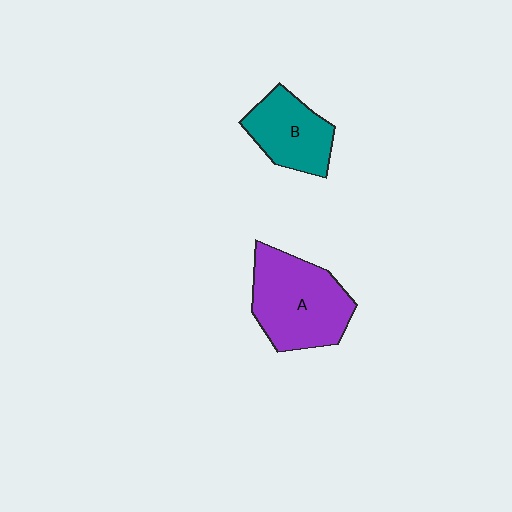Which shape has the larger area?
Shape A (purple).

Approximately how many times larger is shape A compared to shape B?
Approximately 1.5 times.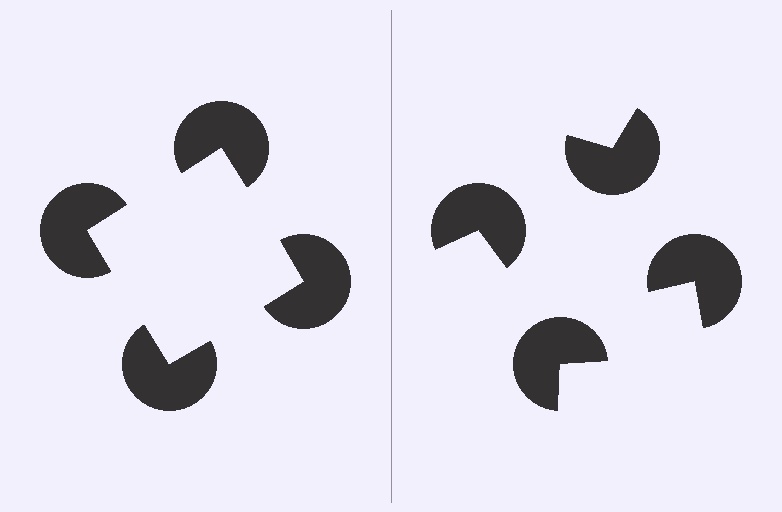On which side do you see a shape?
An illusory square appears on the left side. On the right side the wedge cuts are rotated, so no coherent shape forms.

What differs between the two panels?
The pac-man discs are positioned identically on both sides; only the wedge orientations differ. On the left they align to a square; on the right they are misaligned.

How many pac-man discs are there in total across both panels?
8 — 4 on each side.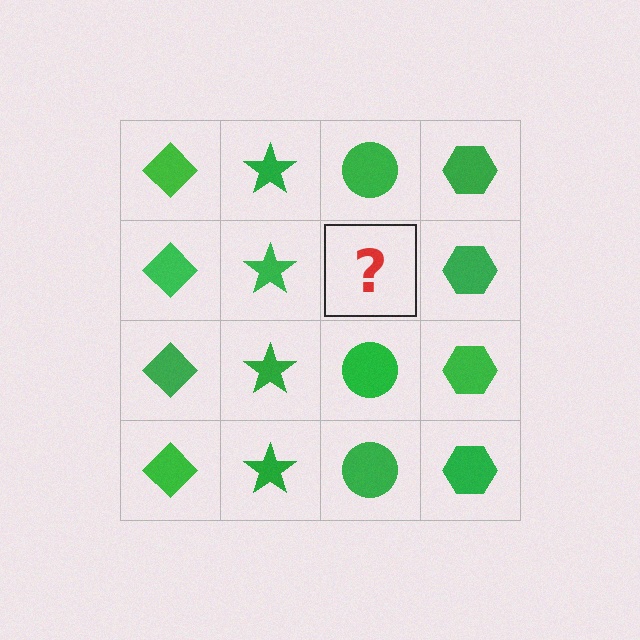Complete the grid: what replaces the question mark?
The question mark should be replaced with a green circle.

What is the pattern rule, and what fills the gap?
The rule is that each column has a consistent shape. The gap should be filled with a green circle.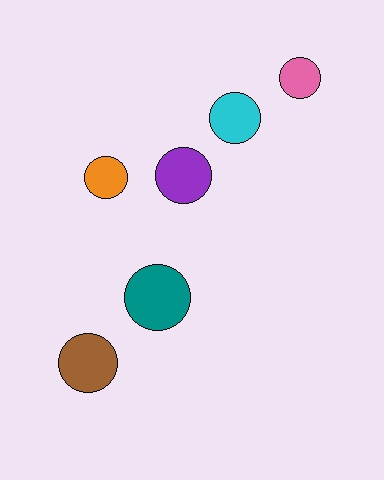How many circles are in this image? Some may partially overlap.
There are 6 circles.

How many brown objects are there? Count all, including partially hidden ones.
There is 1 brown object.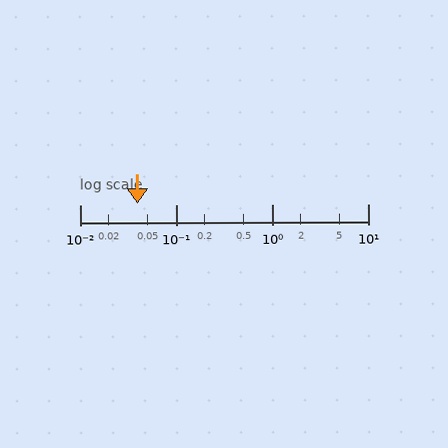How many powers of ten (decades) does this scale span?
The scale spans 3 decades, from 0.01 to 10.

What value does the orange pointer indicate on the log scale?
The pointer indicates approximately 0.04.